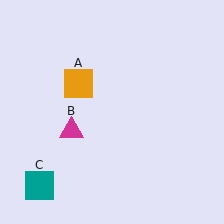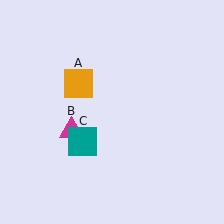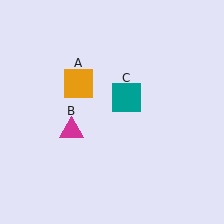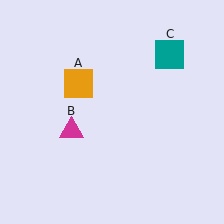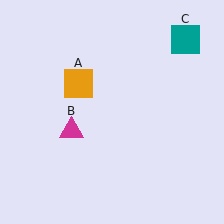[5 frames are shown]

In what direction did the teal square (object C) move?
The teal square (object C) moved up and to the right.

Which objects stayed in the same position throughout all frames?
Orange square (object A) and magenta triangle (object B) remained stationary.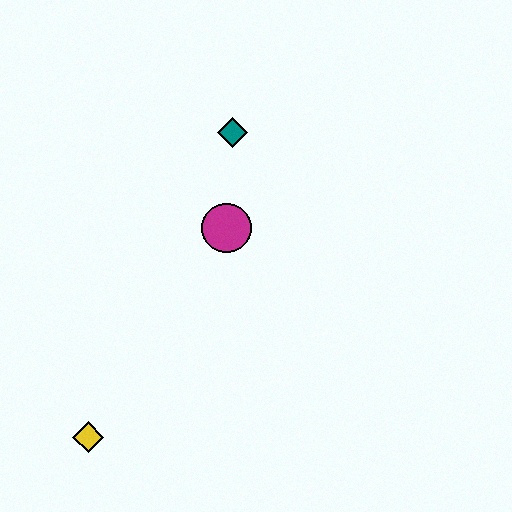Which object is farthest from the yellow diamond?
The teal diamond is farthest from the yellow diamond.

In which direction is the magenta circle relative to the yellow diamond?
The magenta circle is above the yellow diamond.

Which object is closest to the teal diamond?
The magenta circle is closest to the teal diamond.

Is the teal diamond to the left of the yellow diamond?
No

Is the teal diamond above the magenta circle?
Yes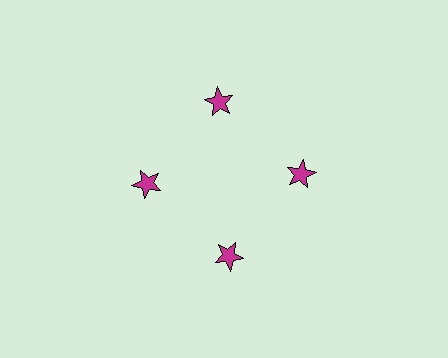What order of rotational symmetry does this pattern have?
This pattern has 4-fold rotational symmetry.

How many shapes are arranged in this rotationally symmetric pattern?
There are 4 shapes, arranged in 4 groups of 1.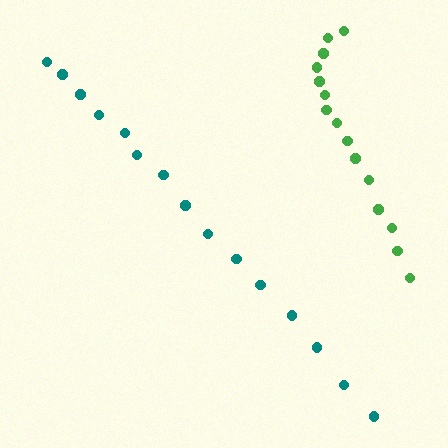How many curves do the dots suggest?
There are 2 distinct paths.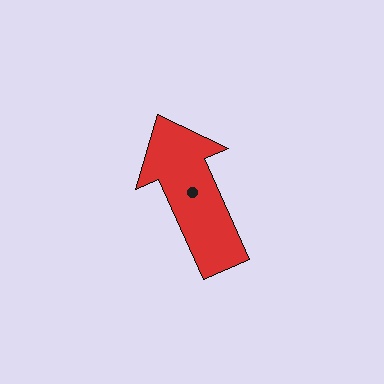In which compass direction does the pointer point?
Northwest.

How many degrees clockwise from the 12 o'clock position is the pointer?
Approximately 336 degrees.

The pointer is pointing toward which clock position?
Roughly 11 o'clock.